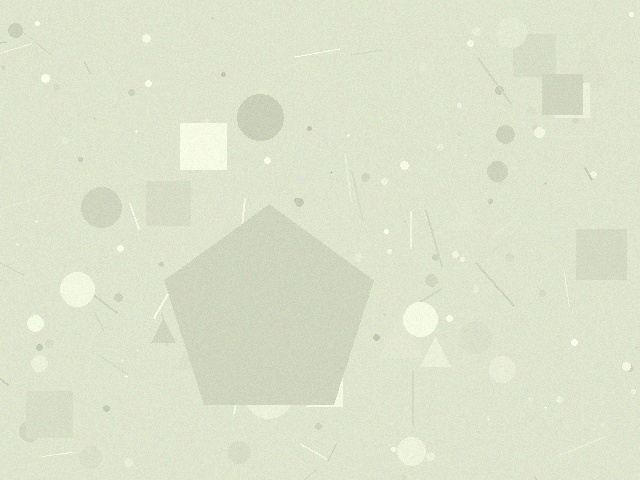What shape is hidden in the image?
A pentagon is hidden in the image.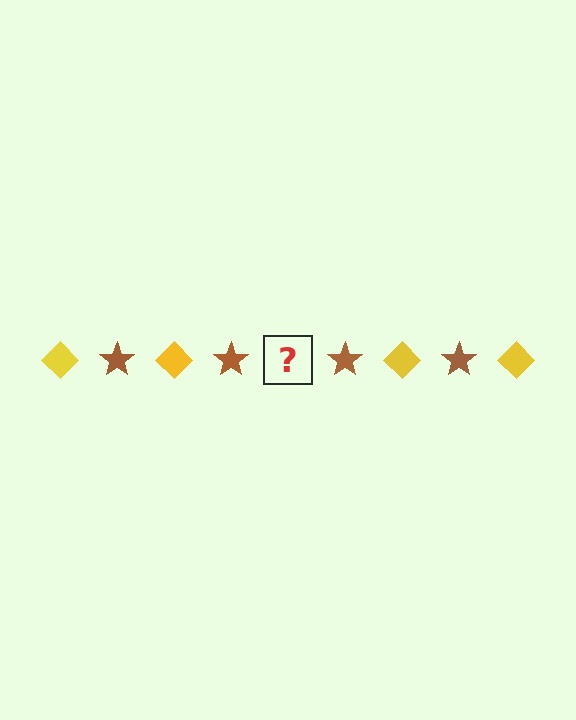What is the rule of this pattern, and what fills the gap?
The rule is that the pattern alternates between yellow diamond and brown star. The gap should be filled with a yellow diamond.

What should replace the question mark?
The question mark should be replaced with a yellow diamond.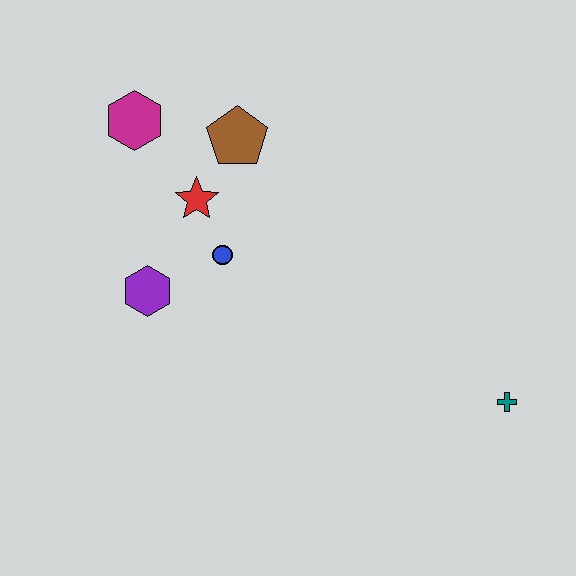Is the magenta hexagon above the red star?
Yes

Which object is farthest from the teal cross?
The magenta hexagon is farthest from the teal cross.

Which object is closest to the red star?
The blue circle is closest to the red star.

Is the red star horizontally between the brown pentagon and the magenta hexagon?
Yes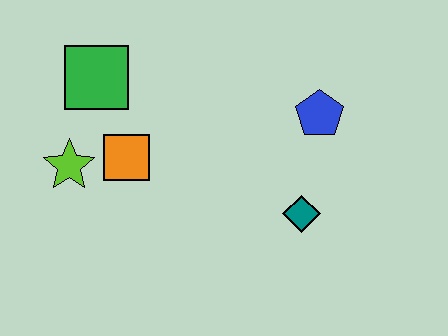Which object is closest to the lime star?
The orange square is closest to the lime star.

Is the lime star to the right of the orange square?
No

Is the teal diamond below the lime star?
Yes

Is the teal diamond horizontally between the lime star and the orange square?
No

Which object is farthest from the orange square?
The blue pentagon is farthest from the orange square.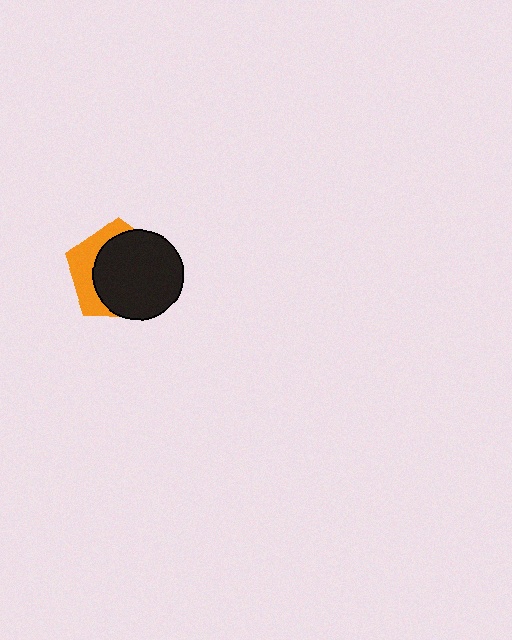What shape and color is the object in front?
The object in front is a black circle.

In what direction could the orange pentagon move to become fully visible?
The orange pentagon could move toward the upper-left. That would shift it out from behind the black circle entirely.